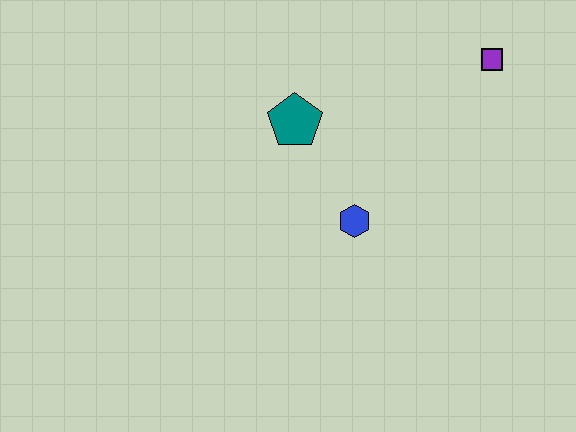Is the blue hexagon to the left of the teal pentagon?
No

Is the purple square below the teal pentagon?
No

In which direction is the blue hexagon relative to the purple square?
The blue hexagon is below the purple square.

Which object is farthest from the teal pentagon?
The purple square is farthest from the teal pentagon.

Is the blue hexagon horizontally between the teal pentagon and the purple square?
Yes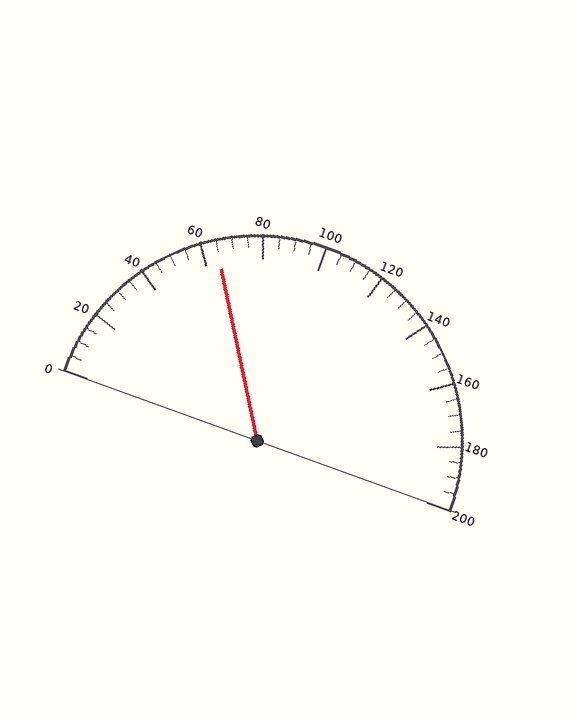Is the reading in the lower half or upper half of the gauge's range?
The reading is in the lower half of the range (0 to 200).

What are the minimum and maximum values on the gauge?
The gauge ranges from 0 to 200.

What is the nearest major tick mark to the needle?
The nearest major tick mark is 60.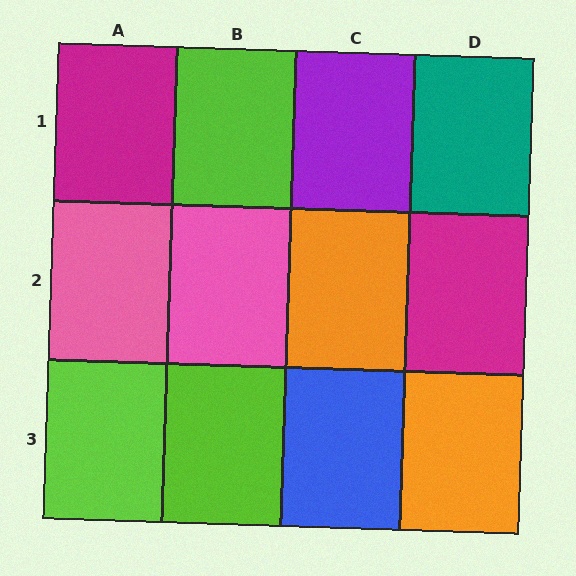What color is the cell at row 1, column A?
Magenta.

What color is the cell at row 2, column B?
Pink.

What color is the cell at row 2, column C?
Orange.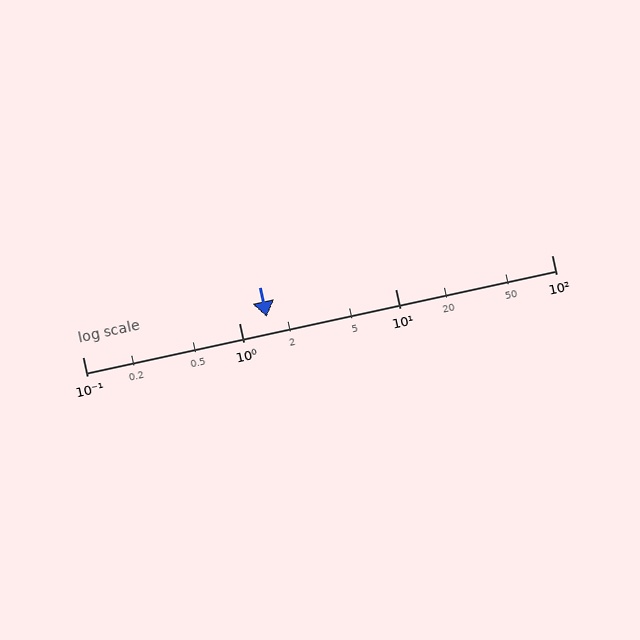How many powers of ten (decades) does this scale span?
The scale spans 3 decades, from 0.1 to 100.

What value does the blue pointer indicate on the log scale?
The pointer indicates approximately 1.5.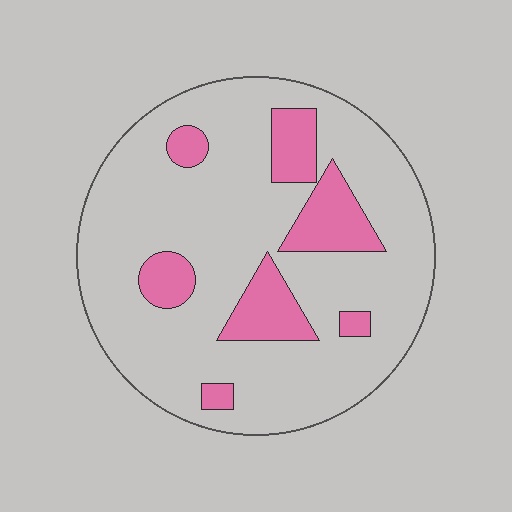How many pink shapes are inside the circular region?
7.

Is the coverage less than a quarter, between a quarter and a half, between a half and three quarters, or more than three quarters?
Less than a quarter.